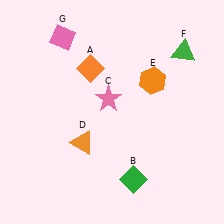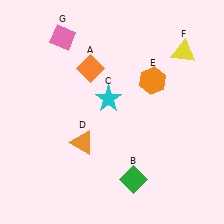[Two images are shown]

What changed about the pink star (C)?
In Image 1, C is pink. In Image 2, it changed to cyan.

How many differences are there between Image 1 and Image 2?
There are 2 differences between the two images.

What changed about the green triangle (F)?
In Image 1, F is green. In Image 2, it changed to yellow.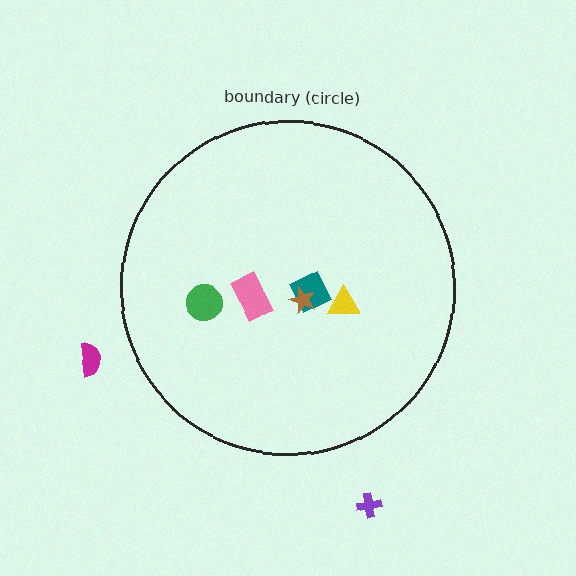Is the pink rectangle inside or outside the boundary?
Inside.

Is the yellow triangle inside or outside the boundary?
Inside.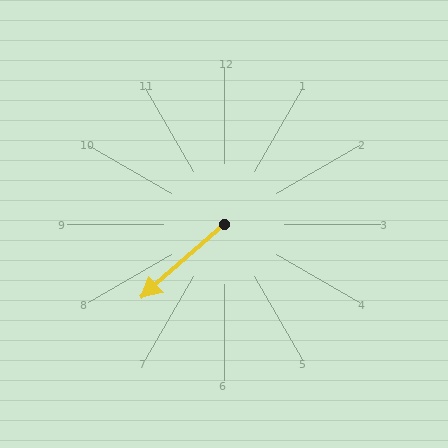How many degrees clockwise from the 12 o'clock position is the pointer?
Approximately 228 degrees.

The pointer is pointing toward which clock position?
Roughly 8 o'clock.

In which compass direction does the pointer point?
Southwest.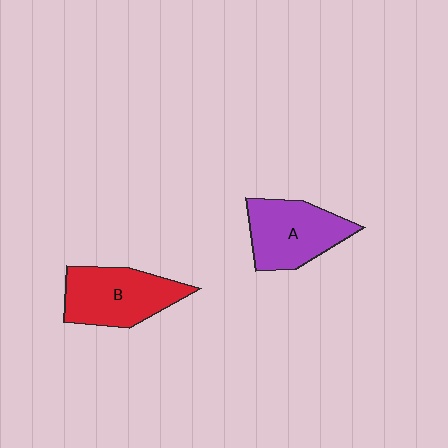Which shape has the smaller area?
Shape A (purple).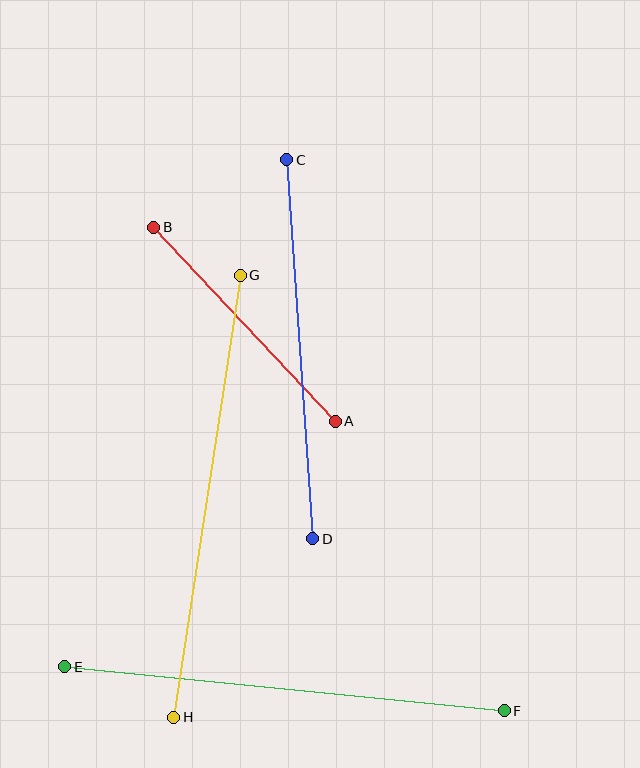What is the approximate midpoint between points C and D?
The midpoint is at approximately (300, 349) pixels.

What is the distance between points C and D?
The distance is approximately 380 pixels.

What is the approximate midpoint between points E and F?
The midpoint is at approximately (285, 689) pixels.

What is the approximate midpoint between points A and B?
The midpoint is at approximately (245, 324) pixels.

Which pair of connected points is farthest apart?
Points G and H are farthest apart.